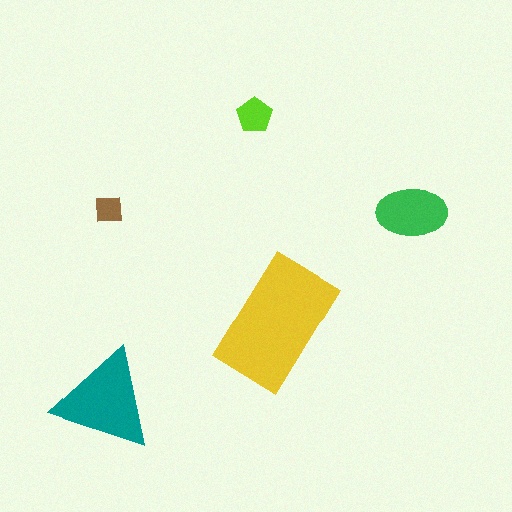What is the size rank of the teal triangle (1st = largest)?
2nd.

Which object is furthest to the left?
The teal triangle is leftmost.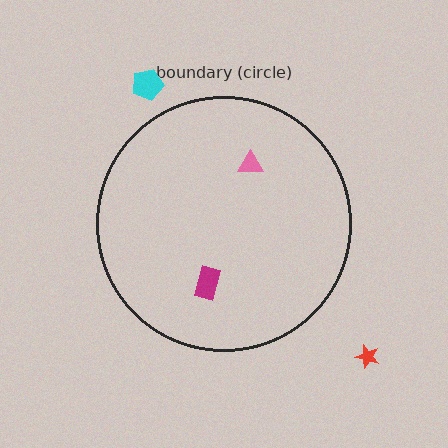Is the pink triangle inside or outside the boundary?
Inside.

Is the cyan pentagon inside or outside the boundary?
Outside.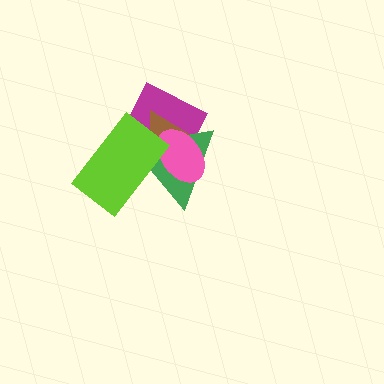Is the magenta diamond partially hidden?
Yes, it is partially covered by another shape.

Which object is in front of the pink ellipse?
The lime rectangle is in front of the pink ellipse.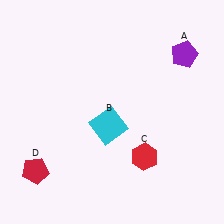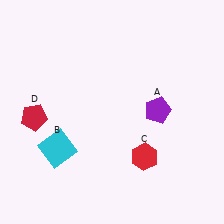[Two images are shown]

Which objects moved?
The objects that moved are: the purple pentagon (A), the cyan square (B), the red pentagon (D).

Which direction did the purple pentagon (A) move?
The purple pentagon (A) moved down.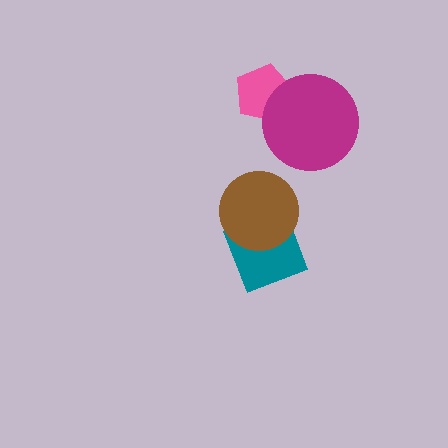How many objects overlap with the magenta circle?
1 object overlaps with the magenta circle.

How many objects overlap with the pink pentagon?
1 object overlaps with the pink pentagon.